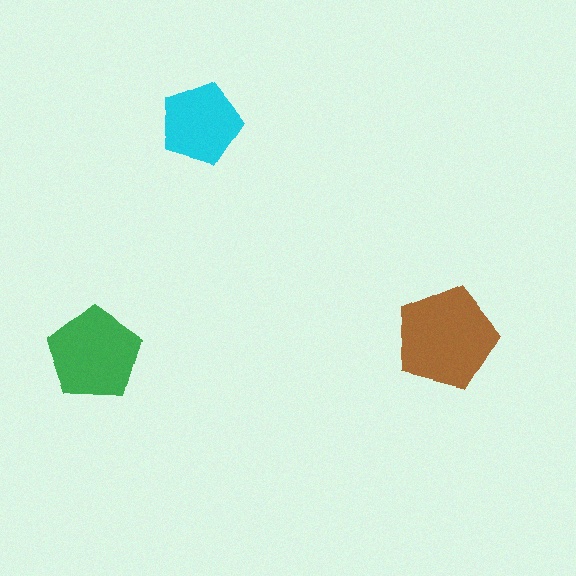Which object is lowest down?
The green pentagon is bottommost.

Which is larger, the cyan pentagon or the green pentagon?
The green one.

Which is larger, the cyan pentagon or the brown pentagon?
The brown one.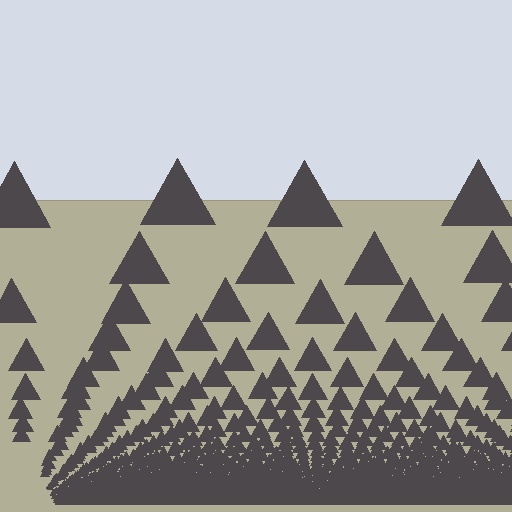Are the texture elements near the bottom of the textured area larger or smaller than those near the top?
Smaller. The gradient is inverted — elements near the bottom are smaller and denser.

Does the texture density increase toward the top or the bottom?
Density increases toward the bottom.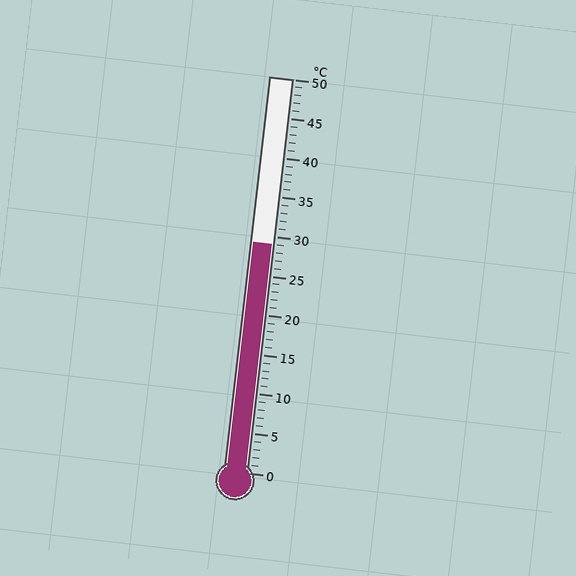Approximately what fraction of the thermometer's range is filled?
The thermometer is filled to approximately 60% of its range.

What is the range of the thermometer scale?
The thermometer scale ranges from 0°C to 50°C.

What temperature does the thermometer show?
The thermometer shows approximately 29°C.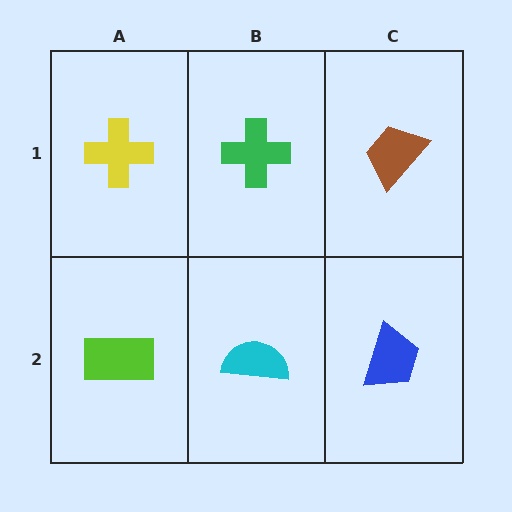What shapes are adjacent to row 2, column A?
A yellow cross (row 1, column A), a cyan semicircle (row 2, column B).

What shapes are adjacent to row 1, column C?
A blue trapezoid (row 2, column C), a green cross (row 1, column B).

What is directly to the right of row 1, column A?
A green cross.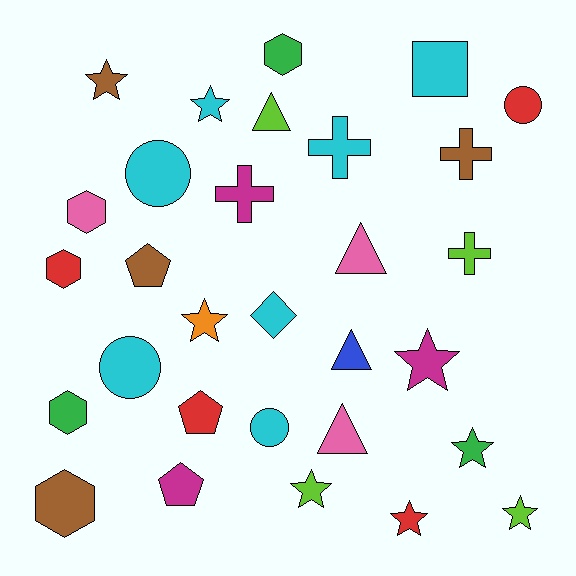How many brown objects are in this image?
There are 4 brown objects.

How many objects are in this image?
There are 30 objects.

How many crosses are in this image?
There are 4 crosses.